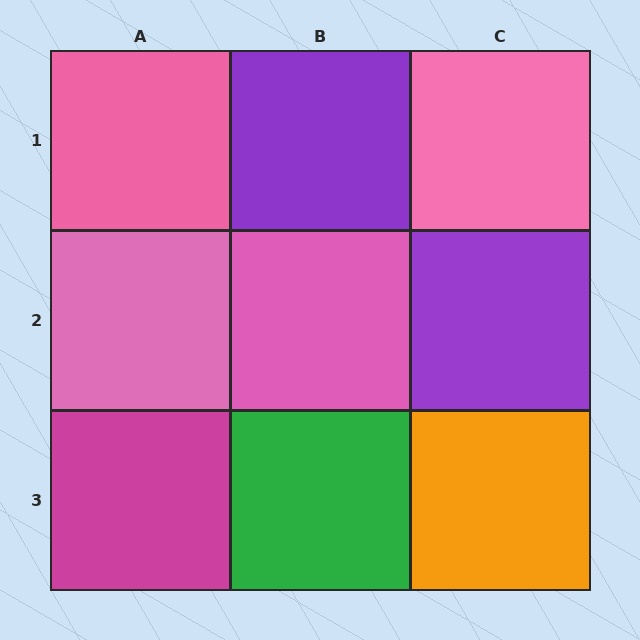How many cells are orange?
1 cell is orange.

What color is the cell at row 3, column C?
Orange.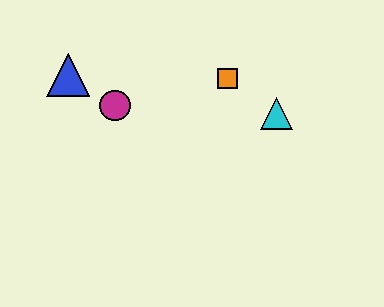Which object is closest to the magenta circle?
The blue triangle is closest to the magenta circle.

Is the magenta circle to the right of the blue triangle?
Yes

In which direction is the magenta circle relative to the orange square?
The magenta circle is to the left of the orange square.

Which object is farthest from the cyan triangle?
The blue triangle is farthest from the cyan triangle.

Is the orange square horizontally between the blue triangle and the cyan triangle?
Yes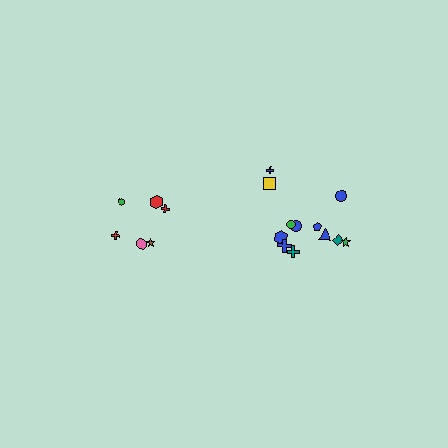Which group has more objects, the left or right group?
The right group.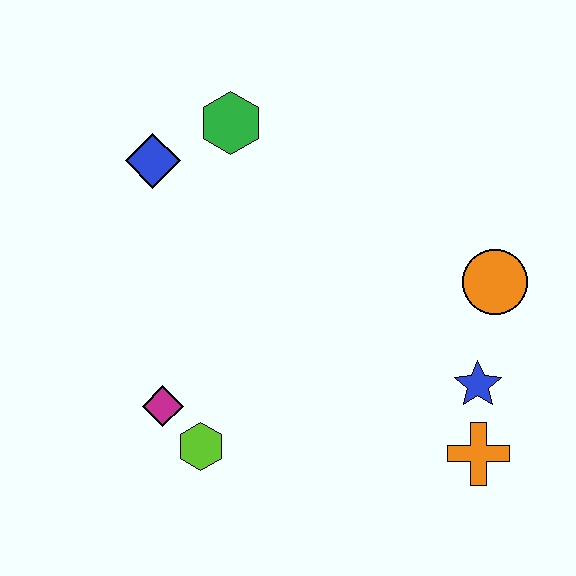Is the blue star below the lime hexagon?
No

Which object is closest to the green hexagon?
The blue diamond is closest to the green hexagon.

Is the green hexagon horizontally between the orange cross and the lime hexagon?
Yes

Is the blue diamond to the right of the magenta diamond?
No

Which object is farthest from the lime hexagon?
The orange circle is farthest from the lime hexagon.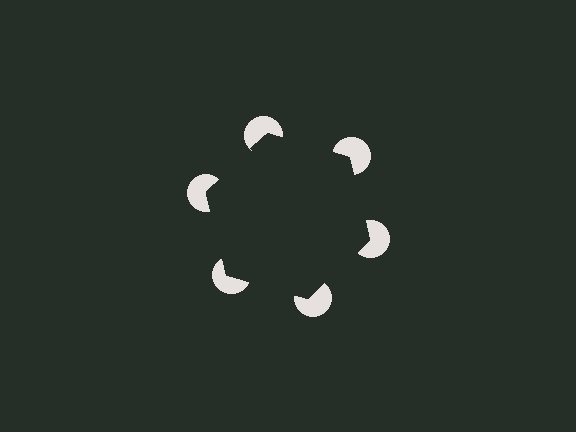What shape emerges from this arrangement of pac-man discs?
An illusory hexagon — its edges are inferred from the aligned wedge cuts in the pac-man discs, not physically drawn.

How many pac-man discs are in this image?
There are 6 — one at each vertex of the illusory hexagon.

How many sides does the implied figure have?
6 sides.